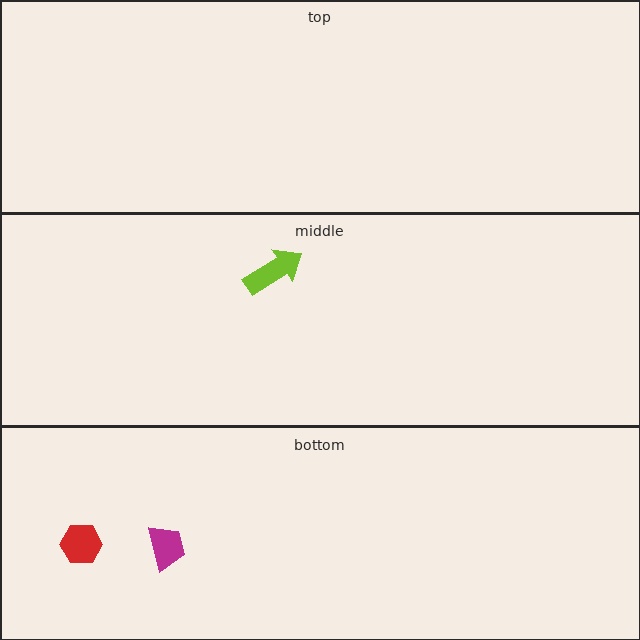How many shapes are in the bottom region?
2.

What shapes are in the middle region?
The lime arrow.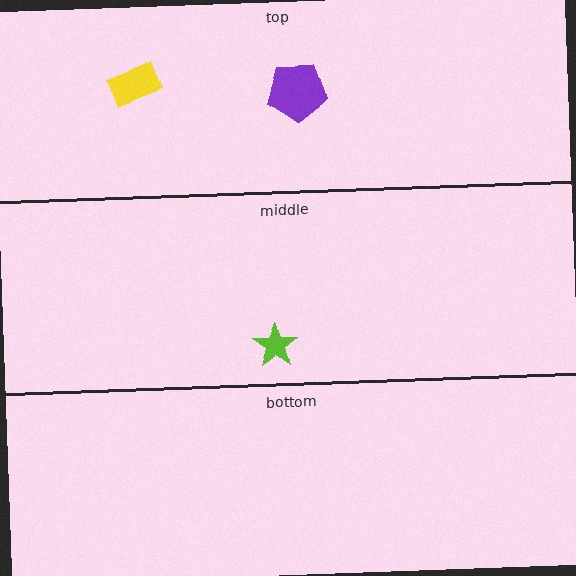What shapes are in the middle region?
The lime star.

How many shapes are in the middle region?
1.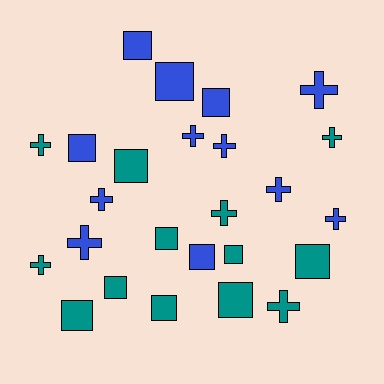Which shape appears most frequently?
Square, with 13 objects.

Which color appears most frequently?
Teal, with 13 objects.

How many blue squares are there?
There are 5 blue squares.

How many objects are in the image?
There are 25 objects.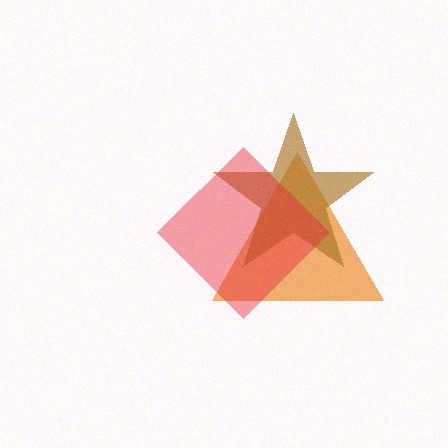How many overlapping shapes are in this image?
There are 3 overlapping shapes in the image.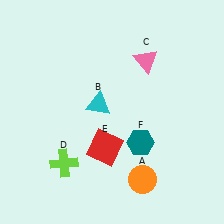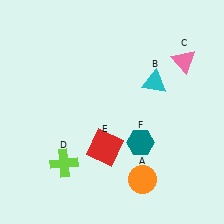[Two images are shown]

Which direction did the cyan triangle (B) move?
The cyan triangle (B) moved right.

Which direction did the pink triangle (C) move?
The pink triangle (C) moved right.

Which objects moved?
The objects that moved are: the cyan triangle (B), the pink triangle (C).